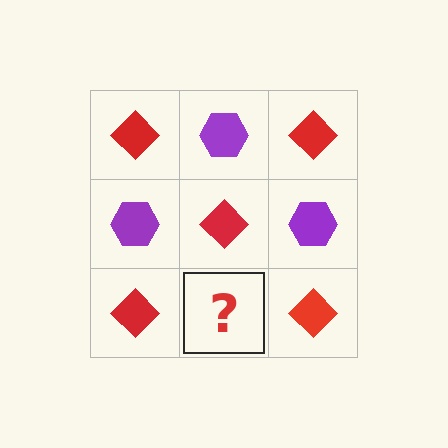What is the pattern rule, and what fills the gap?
The rule is that it alternates red diamond and purple hexagon in a checkerboard pattern. The gap should be filled with a purple hexagon.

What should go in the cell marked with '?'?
The missing cell should contain a purple hexagon.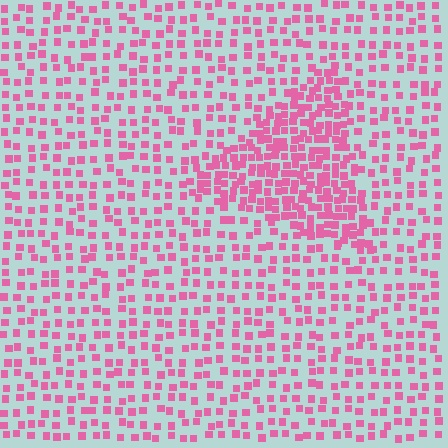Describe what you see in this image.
The image contains small pink elements arranged at two different densities. A triangle-shaped region is visible where the elements are more densely packed than the surrounding area.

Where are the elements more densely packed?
The elements are more densely packed inside the triangle boundary.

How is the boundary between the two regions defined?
The boundary is defined by a change in element density (approximately 2.2x ratio). All elements are the same color, size, and shape.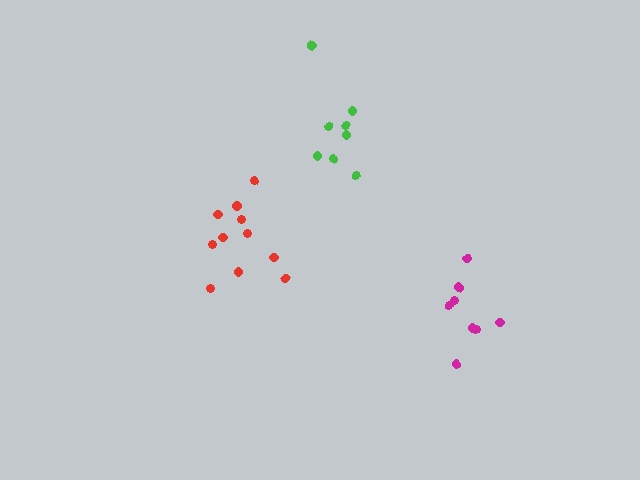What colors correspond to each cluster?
The clusters are colored: red, magenta, green.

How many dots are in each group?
Group 1: 11 dots, Group 2: 8 dots, Group 3: 8 dots (27 total).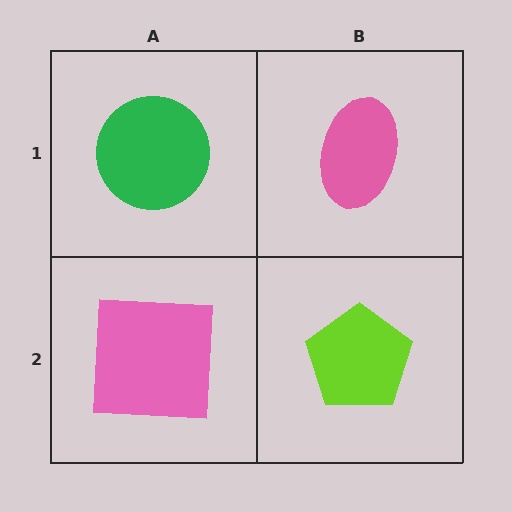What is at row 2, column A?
A pink square.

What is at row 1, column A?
A green circle.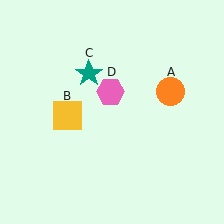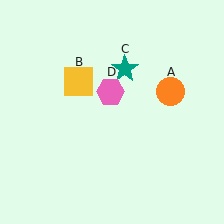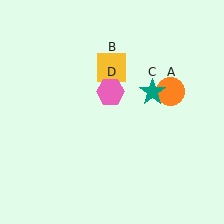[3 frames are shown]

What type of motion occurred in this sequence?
The yellow square (object B), teal star (object C) rotated clockwise around the center of the scene.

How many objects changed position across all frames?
2 objects changed position: yellow square (object B), teal star (object C).